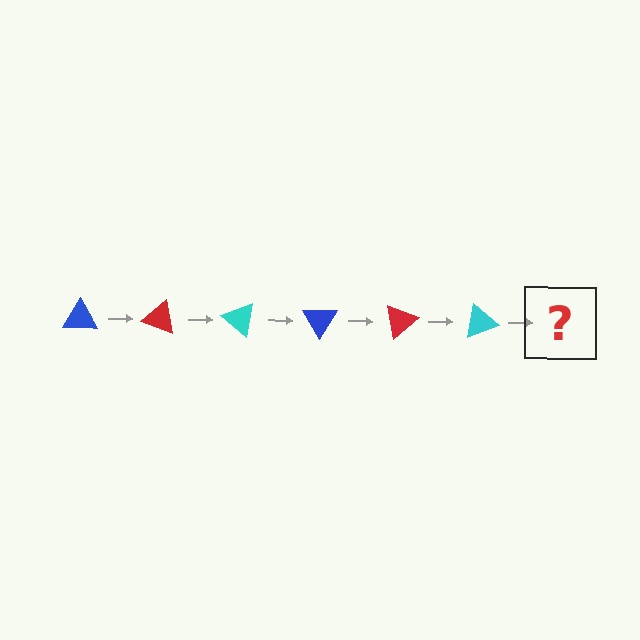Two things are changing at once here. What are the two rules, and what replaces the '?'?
The two rules are that it rotates 20 degrees each step and the color cycles through blue, red, and cyan. The '?' should be a blue triangle, rotated 120 degrees from the start.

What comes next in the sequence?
The next element should be a blue triangle, rotated 120 degrees from the start.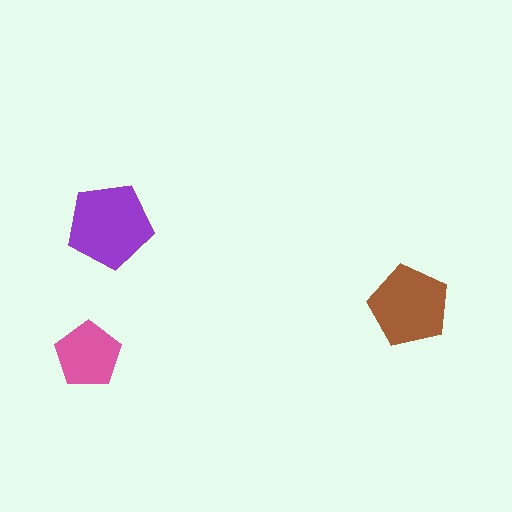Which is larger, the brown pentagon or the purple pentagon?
The purple one.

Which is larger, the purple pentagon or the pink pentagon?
The purple one.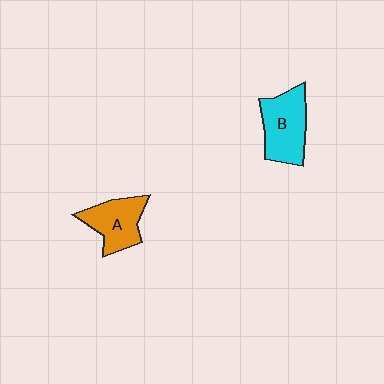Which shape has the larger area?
Shape B (cyan).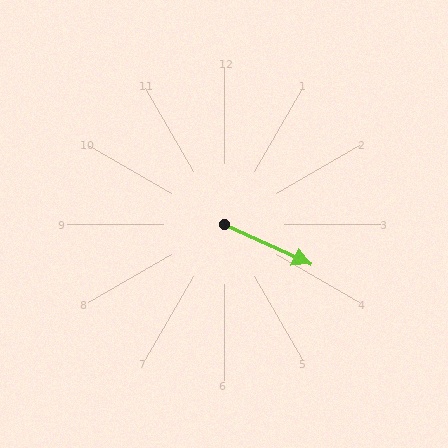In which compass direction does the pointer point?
Southeast.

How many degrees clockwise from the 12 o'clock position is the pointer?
Approximately 115 degrees.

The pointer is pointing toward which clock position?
Roughly 4 o'clock.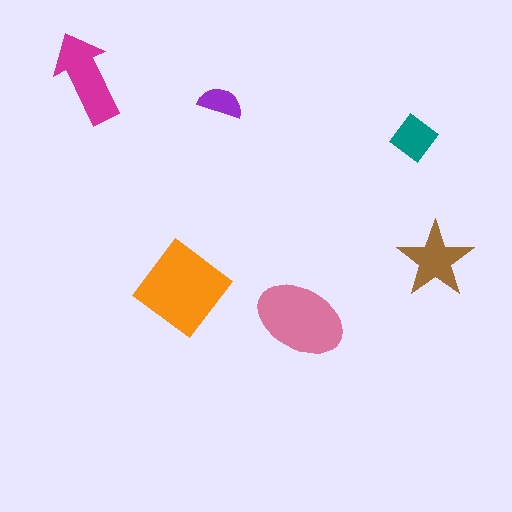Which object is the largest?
The orange diamond.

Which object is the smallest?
The purple semicircle.